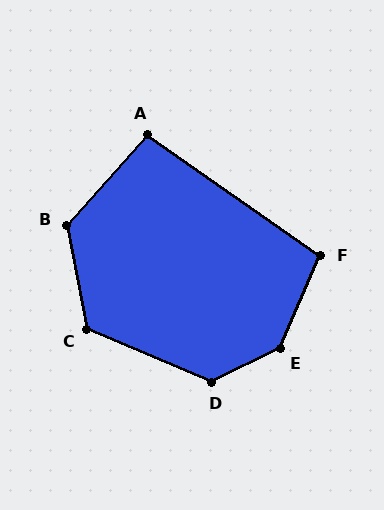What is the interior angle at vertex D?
Approximately 131 degrees (obtuse).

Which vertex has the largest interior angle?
E, at approximately 140 degrees.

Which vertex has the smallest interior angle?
A, at approximately 96 degrees.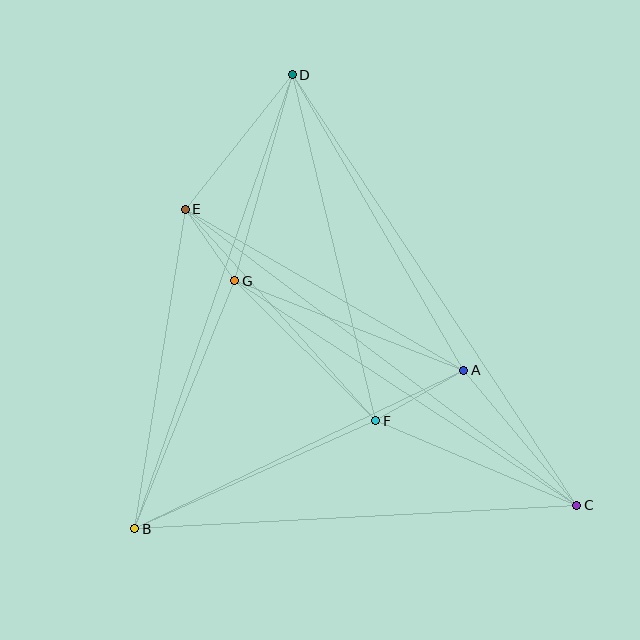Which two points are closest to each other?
Points E and G are closest to each other.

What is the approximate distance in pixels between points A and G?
The distance between A and G is approximately 246 pixels.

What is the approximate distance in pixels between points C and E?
The distance between C and E is approximately 491 pixels.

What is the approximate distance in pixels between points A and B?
The distance between A and B is approximately 365 pixels.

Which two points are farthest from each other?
Points C and D are farthest from each other.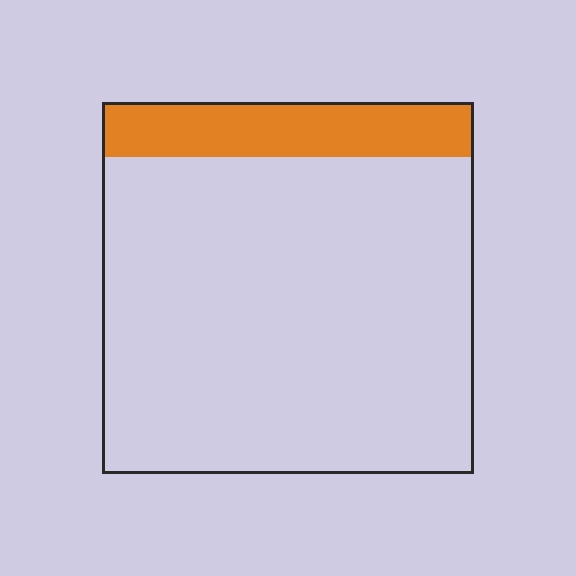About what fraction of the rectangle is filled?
About one sixth (1/6).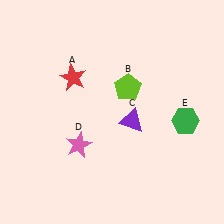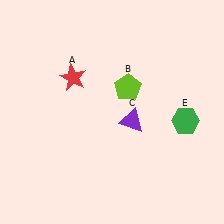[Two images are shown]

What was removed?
The pink star (D) was removed in Image 2.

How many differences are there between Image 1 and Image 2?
There is 1 difference between the two images.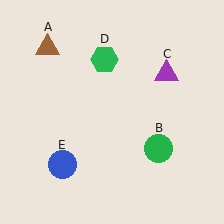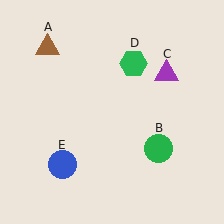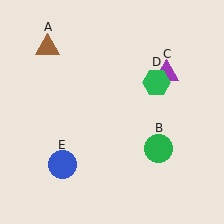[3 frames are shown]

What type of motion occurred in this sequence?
The green hexagon (object D) rotated clockwise around the center of the scene.